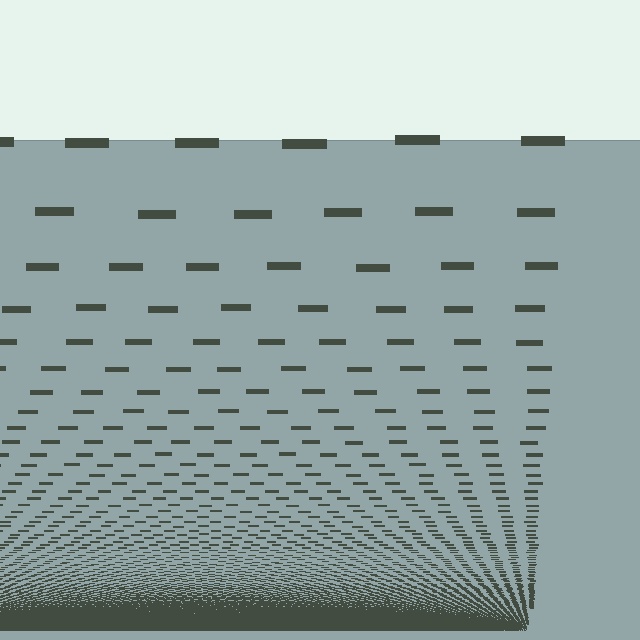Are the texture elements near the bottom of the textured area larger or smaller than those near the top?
Smaller. The gradient is inverted — elements near the bottom are smaller and denser.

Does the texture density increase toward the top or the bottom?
Density increases toward the bottom.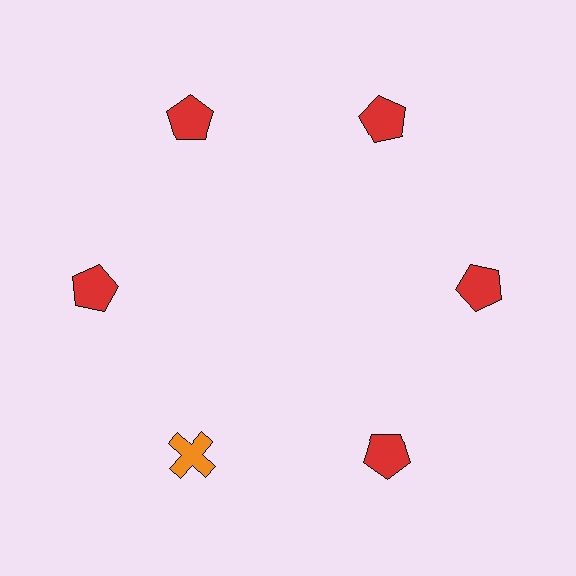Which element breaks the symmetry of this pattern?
The orange cross at roughly the 7 o'clock position breaks the symmetry. All other shapes are red pentagons.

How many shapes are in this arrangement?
There are 6 shapes arranged in a ring pattern.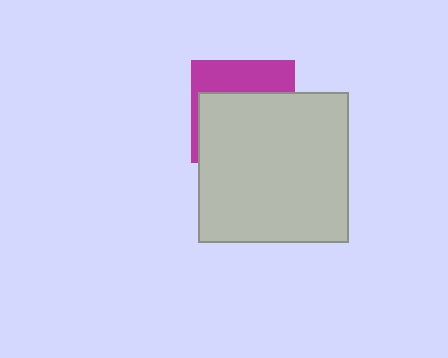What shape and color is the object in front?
The object in front is a light gray square.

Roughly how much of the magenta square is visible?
A small part of it is visible (roughly 35%).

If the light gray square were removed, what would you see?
You would see the complete magenta square.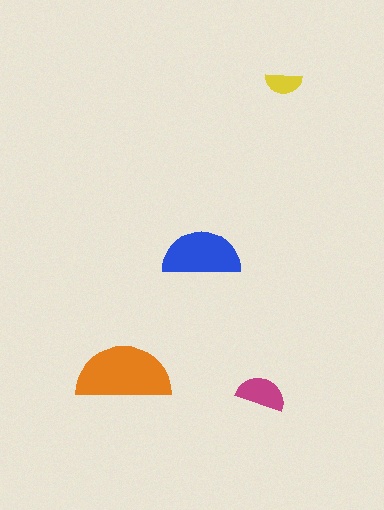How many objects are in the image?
There are 4 objects in the image.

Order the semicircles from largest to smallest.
the orange one, the blue one, the magenta one, the yellow one.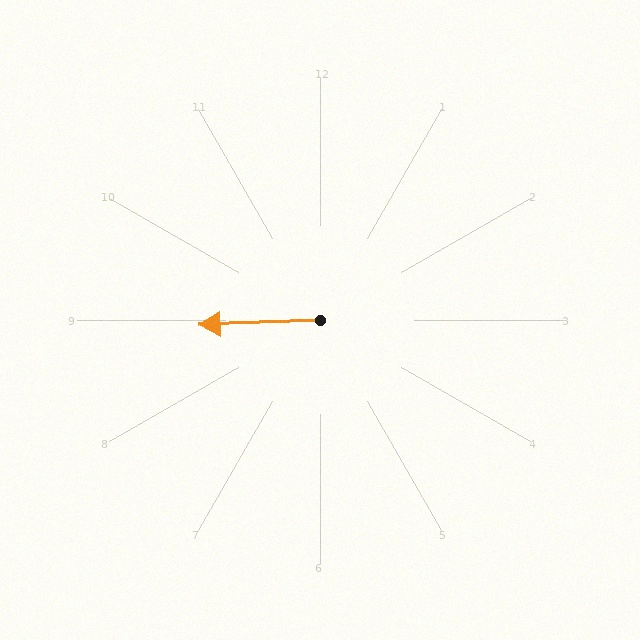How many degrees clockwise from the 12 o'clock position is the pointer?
Approximately 268 degrees.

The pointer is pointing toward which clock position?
Roughly 9 o'clock.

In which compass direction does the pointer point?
West.